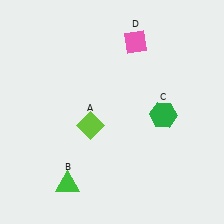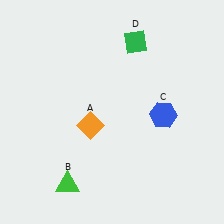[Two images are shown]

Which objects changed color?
A changed from lime to orange. C changed from green to blue. D changed from pink to green.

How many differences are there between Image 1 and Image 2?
There are 3 differences between the two images.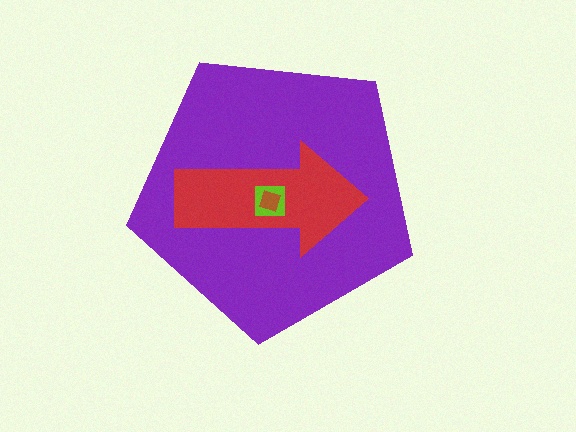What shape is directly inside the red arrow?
The lime square.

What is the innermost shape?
The brown diamond.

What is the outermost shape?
The purple pentagon.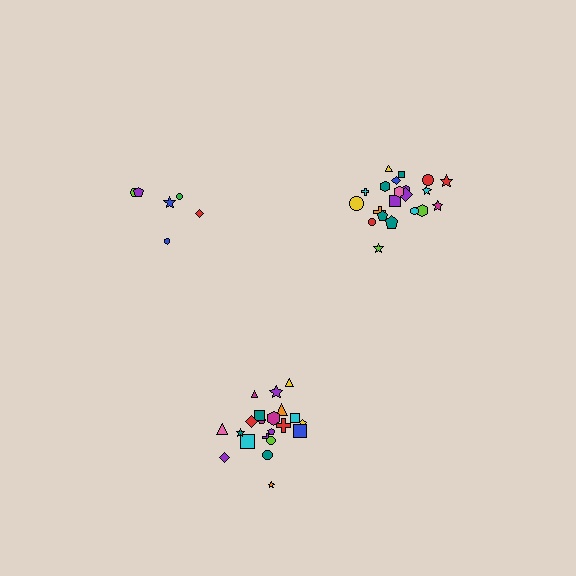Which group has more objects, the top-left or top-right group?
The top-right group.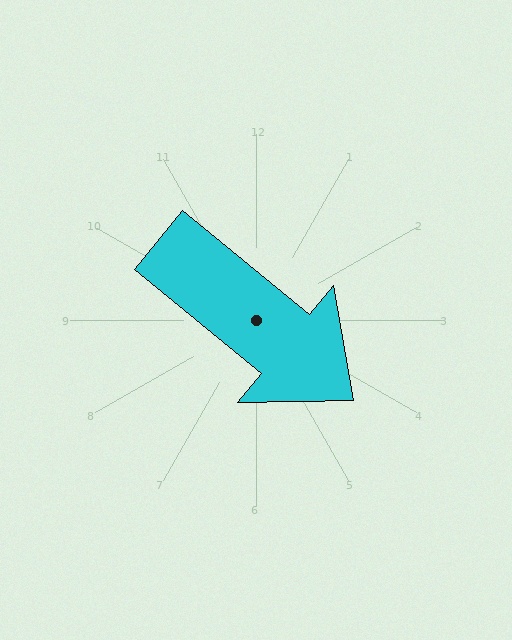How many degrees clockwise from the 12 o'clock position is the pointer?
Approximately 129 degrees.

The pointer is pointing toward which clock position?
Roughly 4 o'clock.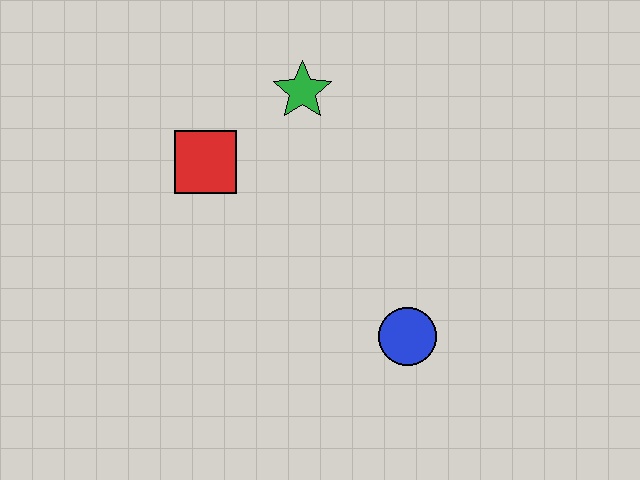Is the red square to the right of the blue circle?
No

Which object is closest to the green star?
The red square is closest to the green star.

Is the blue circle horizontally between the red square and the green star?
No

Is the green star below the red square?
No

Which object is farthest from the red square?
The blue circle is farthest from the red square.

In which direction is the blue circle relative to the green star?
The blue circle is below the green star.